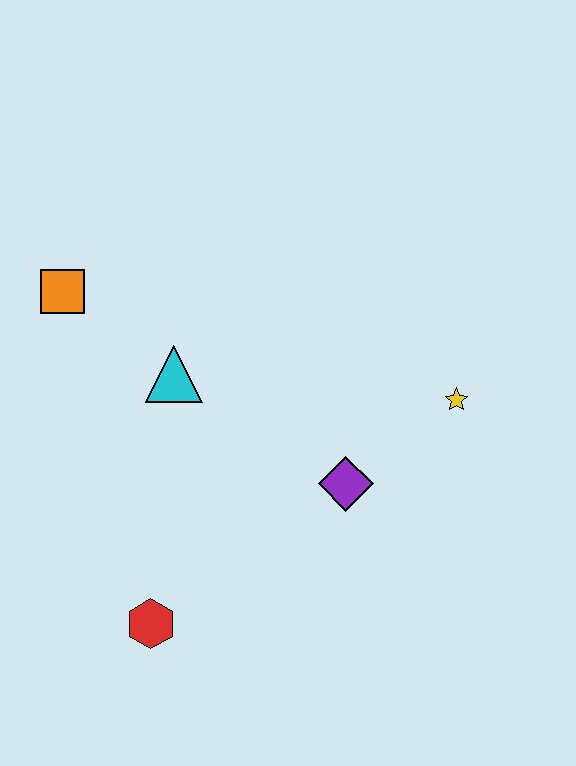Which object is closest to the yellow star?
The purple diamond is closest to the yellow star.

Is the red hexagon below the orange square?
Yes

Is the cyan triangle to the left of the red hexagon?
No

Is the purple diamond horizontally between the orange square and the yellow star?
Yes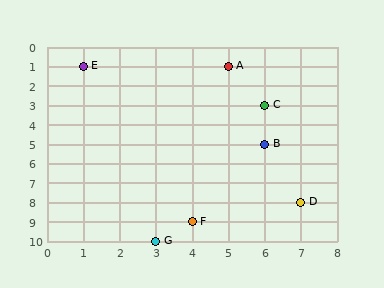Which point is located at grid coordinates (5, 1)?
Point A is at (5, 1).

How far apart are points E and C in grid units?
Points E and C are 5 columns and 2 rows apart (about 5.4 grid units diagonally).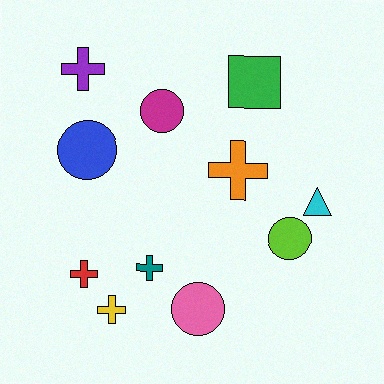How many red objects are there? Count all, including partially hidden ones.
There is 1 red object.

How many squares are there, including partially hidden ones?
There is 1 square.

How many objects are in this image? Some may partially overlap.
There are 11 objects.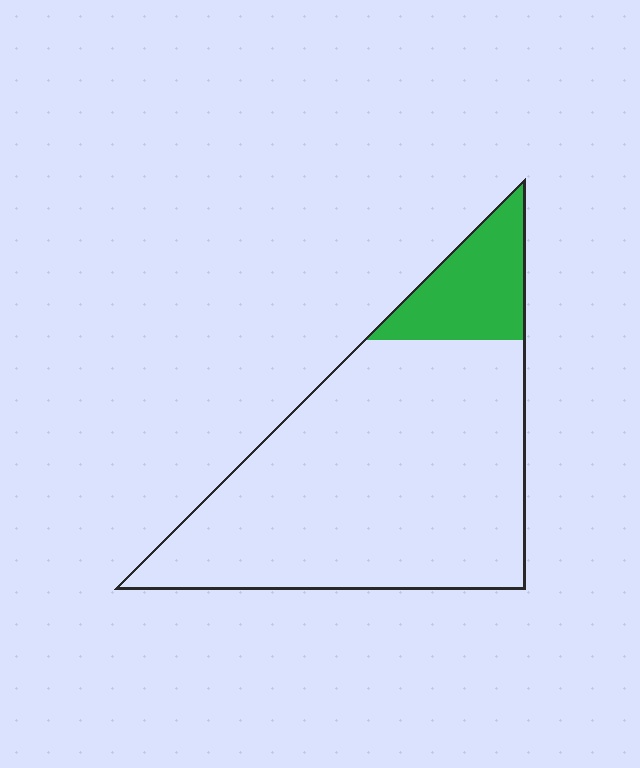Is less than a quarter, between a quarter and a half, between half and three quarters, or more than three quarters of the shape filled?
Less than a quarter.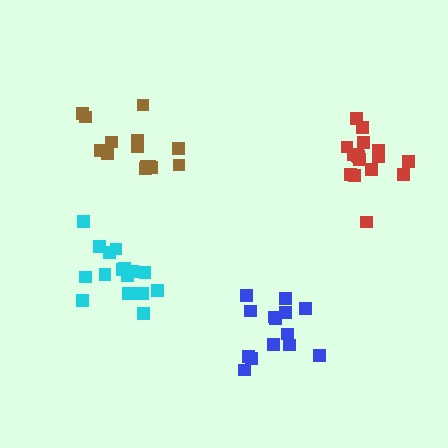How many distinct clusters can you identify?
There are 4 distinct clusters.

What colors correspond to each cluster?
The clusters are colored: cyan, red, blue, brown.